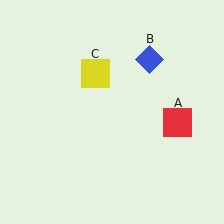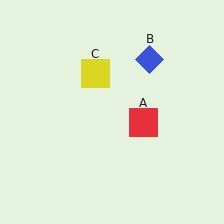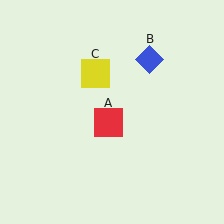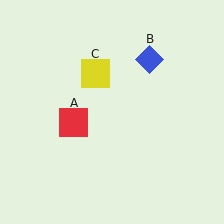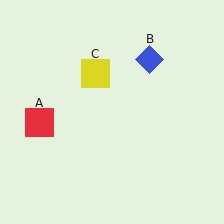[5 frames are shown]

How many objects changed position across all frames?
1 object changed position: red square (object A).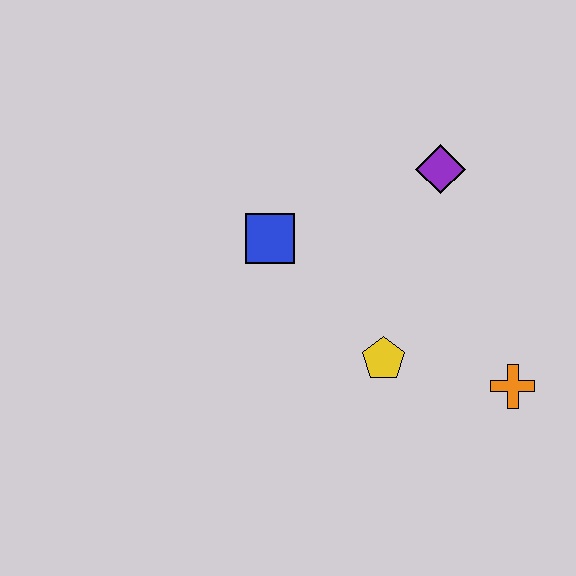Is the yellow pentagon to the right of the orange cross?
No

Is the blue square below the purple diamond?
Yes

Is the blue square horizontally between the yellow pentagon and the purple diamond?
No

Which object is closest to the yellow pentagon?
The orange cross is closest to the yellow pentagon.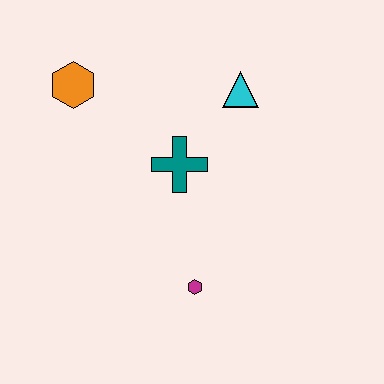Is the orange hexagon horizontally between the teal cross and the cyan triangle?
No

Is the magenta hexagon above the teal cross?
No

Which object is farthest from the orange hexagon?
The magenta hexagon is farthest from the orange hexagon.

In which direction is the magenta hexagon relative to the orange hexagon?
The magenta hexagon is below the orange hexagon.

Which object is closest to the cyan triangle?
The teal cross is closest to the cyan triangle.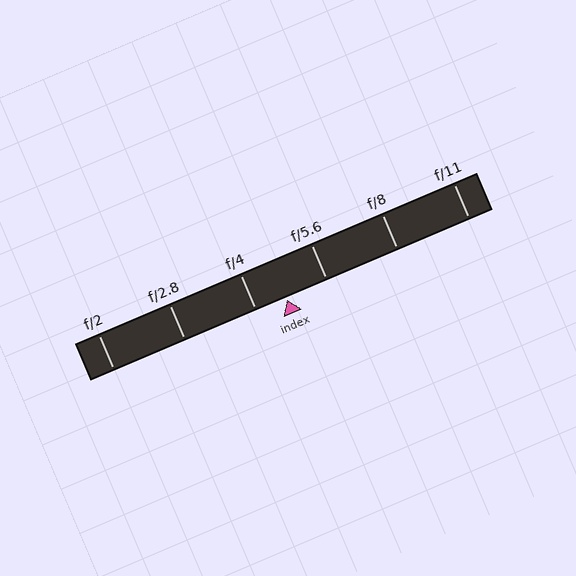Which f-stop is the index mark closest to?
The index mark is closest to f/4.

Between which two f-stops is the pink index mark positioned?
The index mark is between f/4 and f/5.6.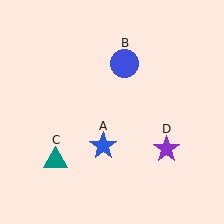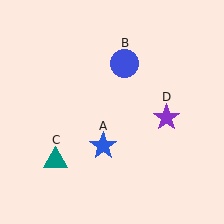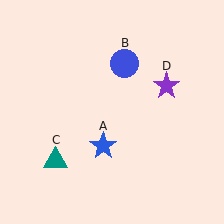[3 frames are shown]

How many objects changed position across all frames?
1 object changed position: purple star (object D).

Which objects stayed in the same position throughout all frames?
Blue star (object A) and blue circle (object B) and teal triangle (object C) remained stationary.